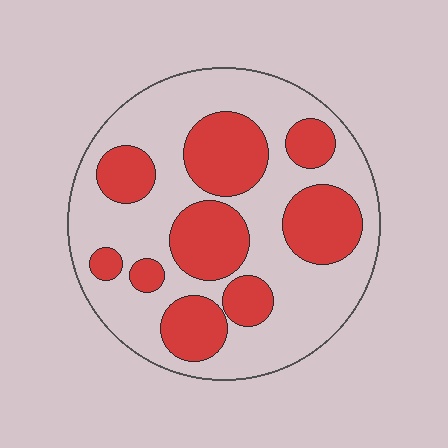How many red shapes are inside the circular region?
9.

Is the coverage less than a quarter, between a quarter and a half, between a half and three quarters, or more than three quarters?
Between a quarter and a half.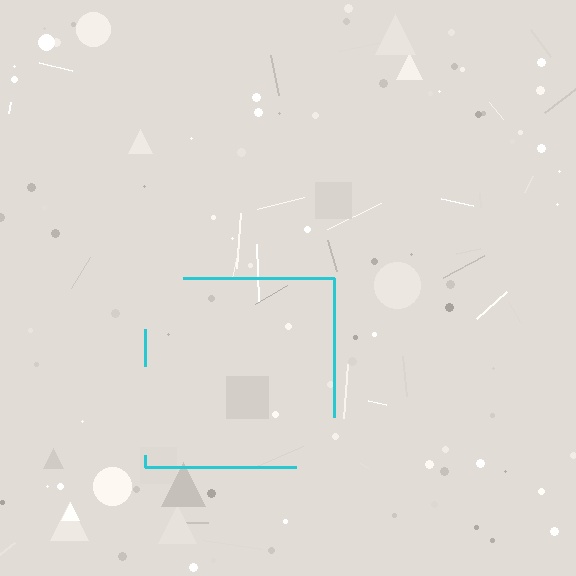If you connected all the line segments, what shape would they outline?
They would outline a square.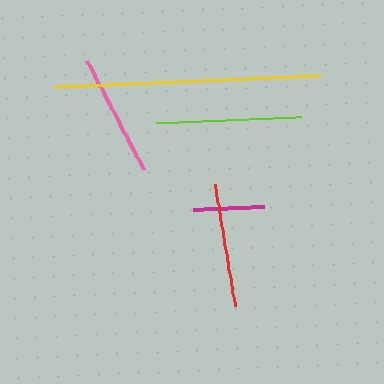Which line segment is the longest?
The yellow line is the longest at approximately 266 pixels.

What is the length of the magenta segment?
The magenta segment is approximately 71 pixels long.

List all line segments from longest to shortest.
From longest to shortest: yellow, lime, red, pink, magenta.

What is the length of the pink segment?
The pink segment is approximately 122 pixels long.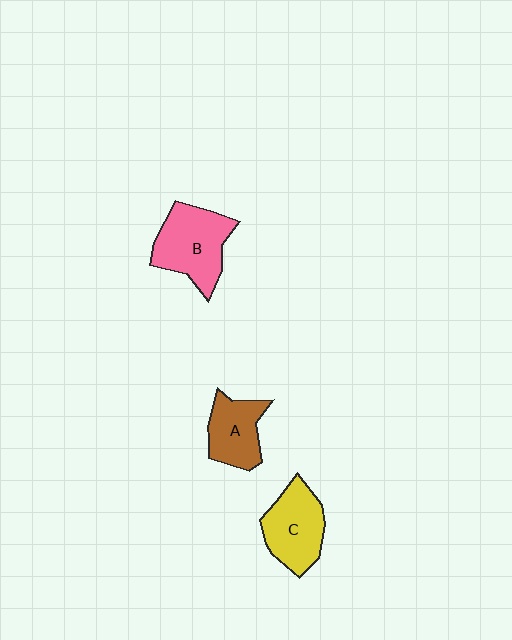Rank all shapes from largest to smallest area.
From largest to smallest: B (pink), C (yellow), A (brown).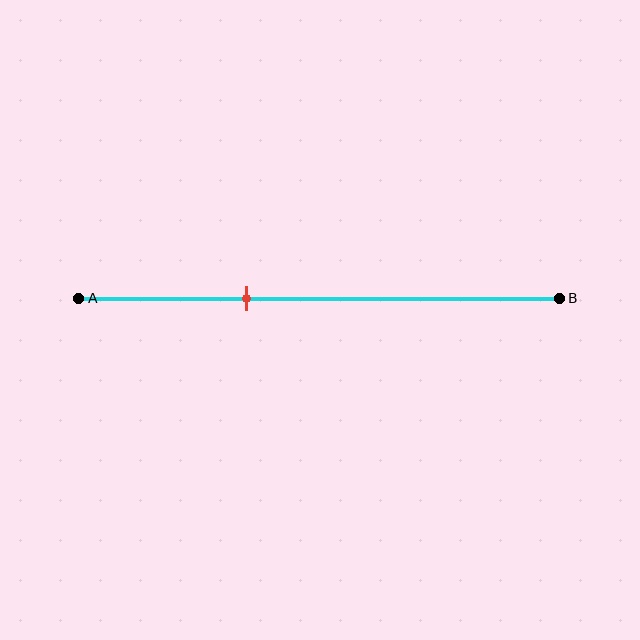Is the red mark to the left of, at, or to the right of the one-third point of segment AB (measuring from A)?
The red mark is approximately at the one-third point of segment AB.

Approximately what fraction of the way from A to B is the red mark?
The red mark is approximately 35% of the way from A to B.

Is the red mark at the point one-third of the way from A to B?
Yes, the mark is approximately at the one-third point.